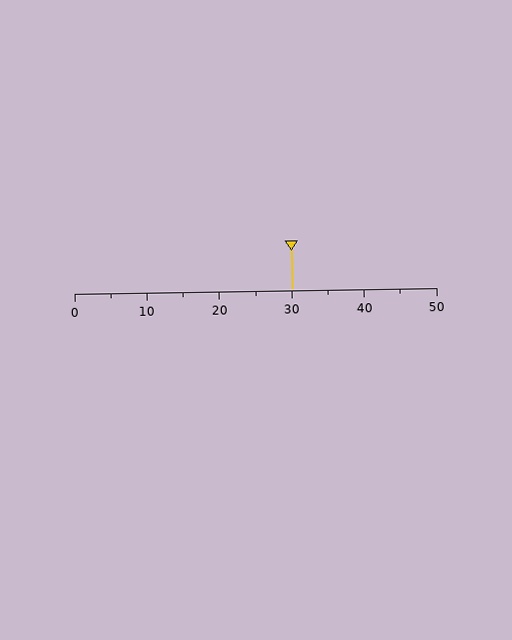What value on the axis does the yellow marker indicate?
The marker indicates approximately 30.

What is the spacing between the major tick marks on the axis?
The major ticks are spaced 10 apart.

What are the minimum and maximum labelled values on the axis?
The axis runs from 0 to 50.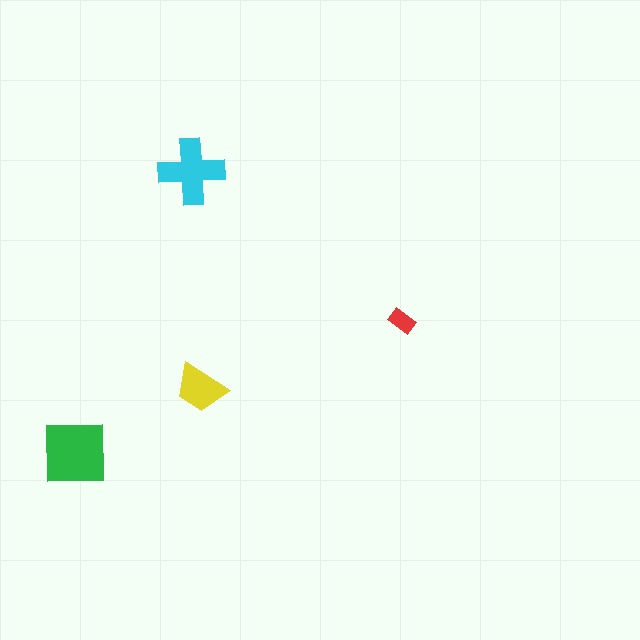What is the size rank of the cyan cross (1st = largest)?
2nd.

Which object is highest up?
The cyan cross is topmost.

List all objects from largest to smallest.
The green square, the cyan cross, the yellow trapezoid, the red rectangle.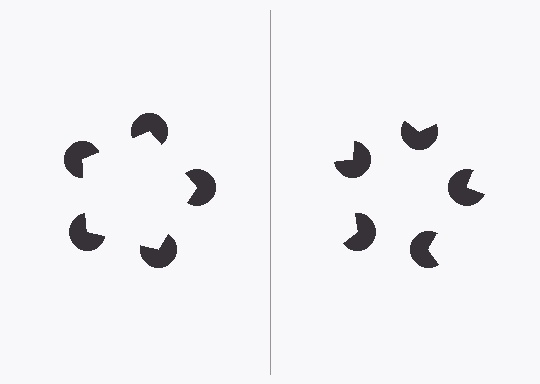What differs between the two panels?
The pac-man discs are positioned identically on both sides; only the wedge orientations differ. On the left they align to a pentagon; on the right they are misaligned.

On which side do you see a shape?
An illusory pentagon appears on the left side. On the right side the wedge cuts are rotated, so no coherent shape forms.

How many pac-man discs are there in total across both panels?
10 — 5 on each side.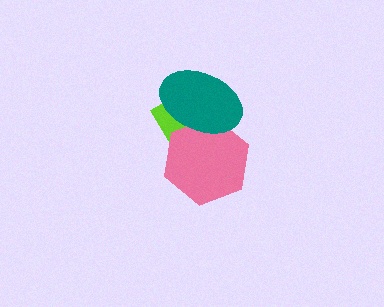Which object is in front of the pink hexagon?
The teal ellipse is in front of the pink hexagon.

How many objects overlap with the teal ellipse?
2 objects overlap with the teal ellipse.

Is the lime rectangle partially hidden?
Yes, it is partially covered by another shape.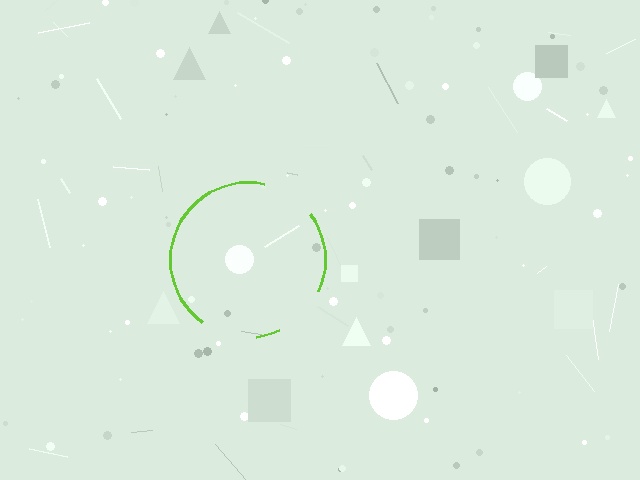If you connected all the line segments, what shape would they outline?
They would outline a circle.